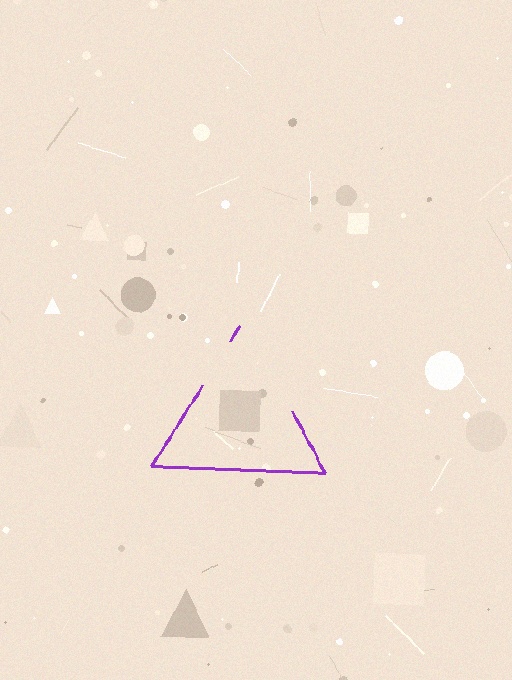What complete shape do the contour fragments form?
The contour fragments form a triangle.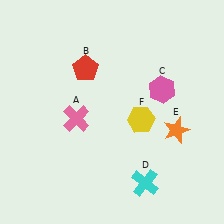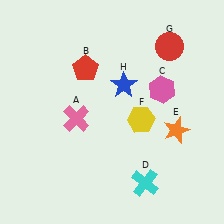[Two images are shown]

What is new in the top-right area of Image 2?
A red circle (G) was added in the top-right area of Image 2.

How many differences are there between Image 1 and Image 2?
There are 2 differences between the two images.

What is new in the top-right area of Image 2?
A blue star (H) was added in the top-right area of Image 2.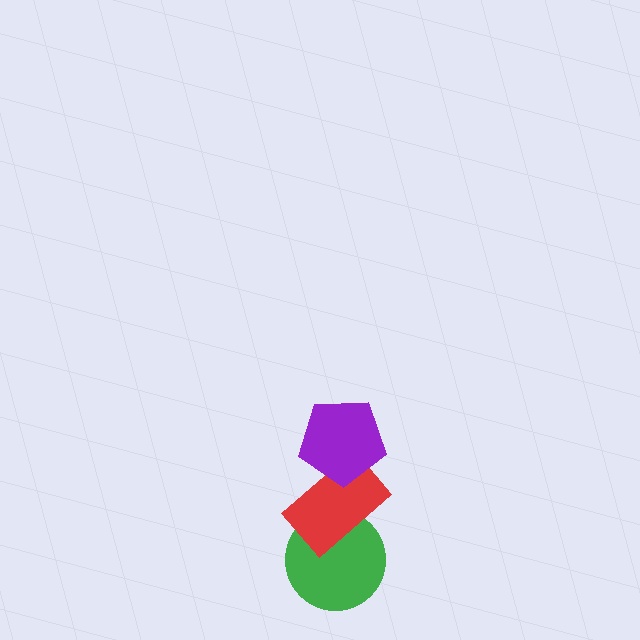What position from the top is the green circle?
The green circle is 3rd from the top.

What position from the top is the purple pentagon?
The purple pentagon is 1st from the top.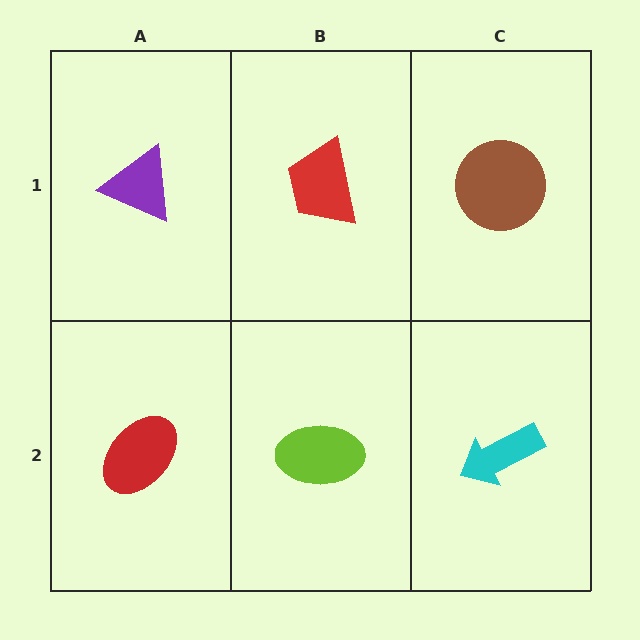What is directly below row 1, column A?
A red ellipse.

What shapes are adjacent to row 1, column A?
A red ellipse (row 2, column A), a red trapezoid (row 1, column B).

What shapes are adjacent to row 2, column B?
A red trapezoid (row 1, column B), a red ellipse (row 2, column A), a cyan arrow (row 2, column C).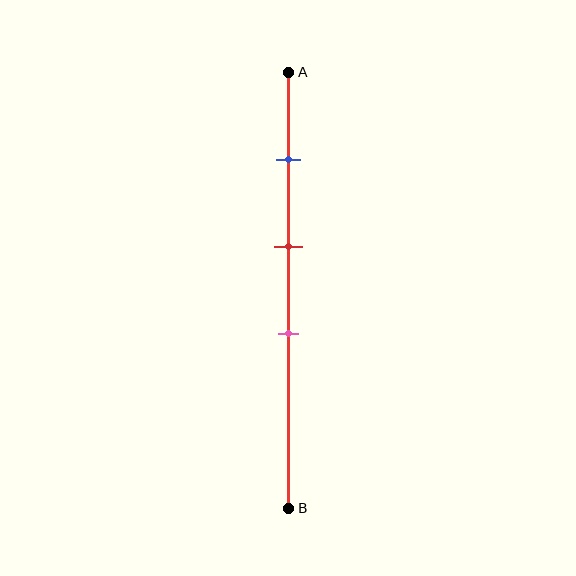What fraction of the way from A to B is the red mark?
The red mark is approximately 40% (0.4) of the way from A to B.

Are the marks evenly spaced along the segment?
Yes, the marks are approximately evenly spaced.